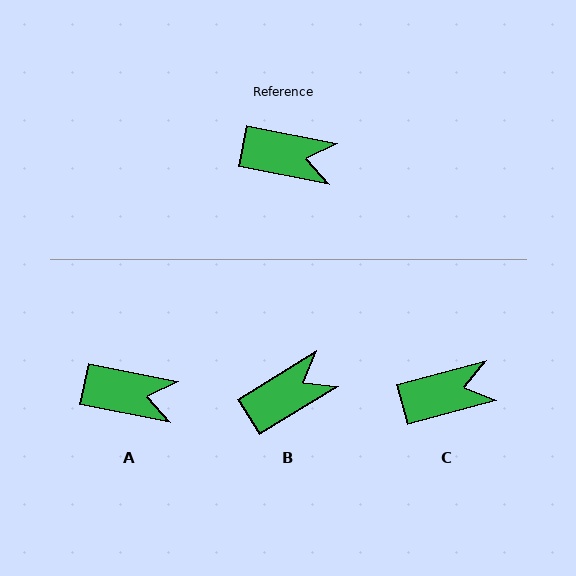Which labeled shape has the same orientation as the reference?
A.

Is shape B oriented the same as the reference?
No, it is off by about 43 degrees.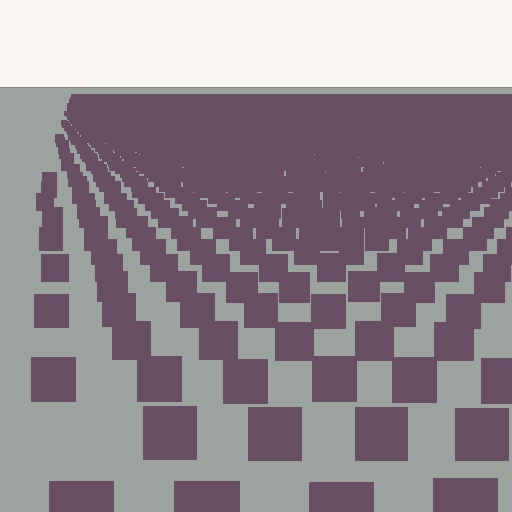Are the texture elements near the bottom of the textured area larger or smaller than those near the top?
Larger. Near the bottom, elements are closer to the viewer and appear at a bigger on-screen size.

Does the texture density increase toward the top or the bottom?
Density increases toward the top.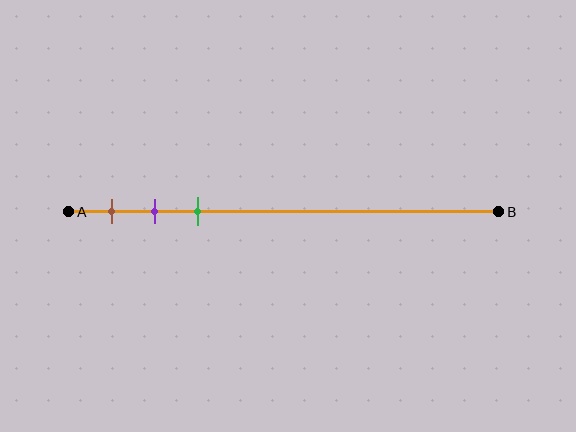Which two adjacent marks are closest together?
The purple and green marks are the closest adjacent pair.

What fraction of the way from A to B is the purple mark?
The purple mark is approximately 20% (0.2) of the way from A to B.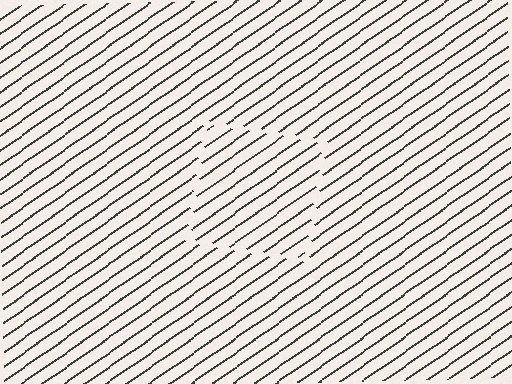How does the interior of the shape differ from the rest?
The interior of the shape contains the same grating, shifted by half a period — the contour is defined by the phase discontinuity where line-ends from the inner and outer gratings abut.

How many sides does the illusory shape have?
4 sides — the line-ends trace a square.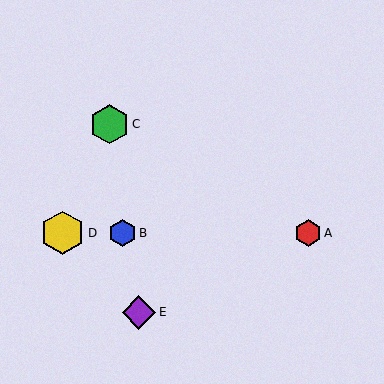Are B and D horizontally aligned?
Yes, both are at y≈233.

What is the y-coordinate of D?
Object D is at y≈233.